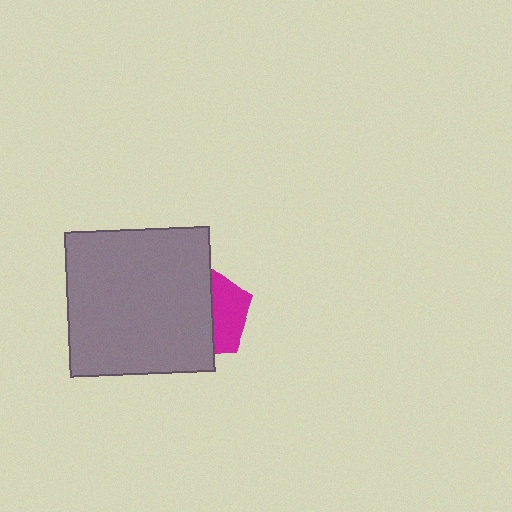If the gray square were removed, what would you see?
You would see the complete magenta pentagon.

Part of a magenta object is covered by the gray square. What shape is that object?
It is a pentagon.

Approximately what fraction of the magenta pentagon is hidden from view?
Roughly 63% of the magenta pentagon is hidden behind the gray square.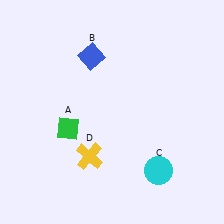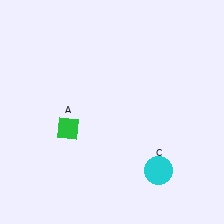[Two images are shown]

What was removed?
The blue diamond (B), the yellow cross (D) were removed in Image 2.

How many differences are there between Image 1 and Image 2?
There are 2 differences between the two images.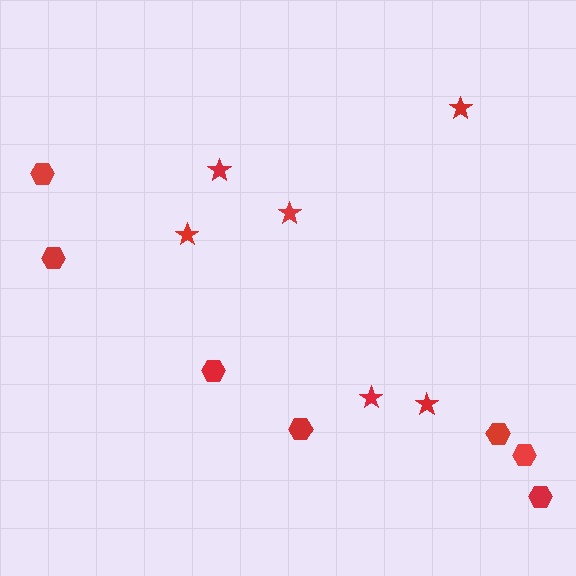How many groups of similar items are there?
There are 2 groups: one group of hexagons (7) and one group of stars (6).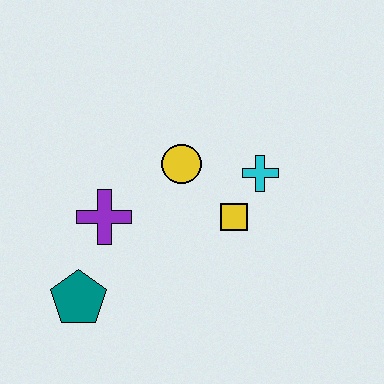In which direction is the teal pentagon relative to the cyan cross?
The teal pentagon is to the left of the cyan cross.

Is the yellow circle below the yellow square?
No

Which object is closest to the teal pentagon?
The purple cross is closest to the teal pentagon.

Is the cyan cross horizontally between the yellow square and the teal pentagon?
No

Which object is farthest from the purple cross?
The cyan cross is farthest from the purple cross.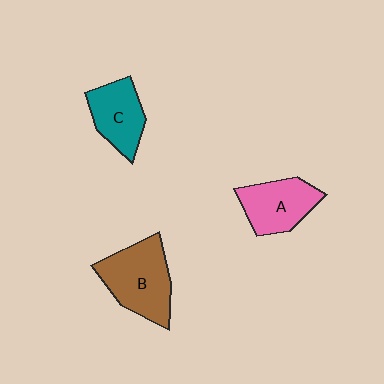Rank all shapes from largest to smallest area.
From largest to smallest: B (brown), A (pink), C (teal).